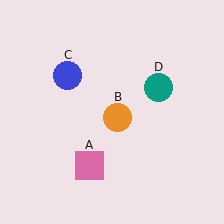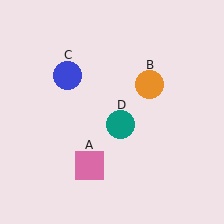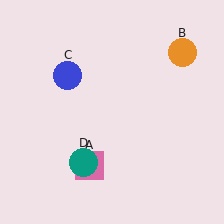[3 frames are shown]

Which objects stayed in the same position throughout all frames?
Pink square (object A) and blue circle (object C) remained stationary.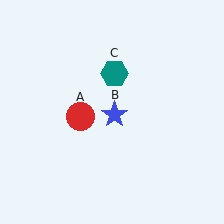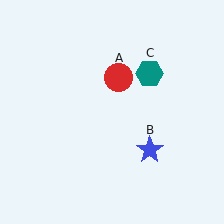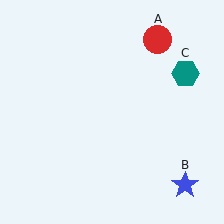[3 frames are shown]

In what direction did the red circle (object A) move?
The red circle (object A) moved up and to the right.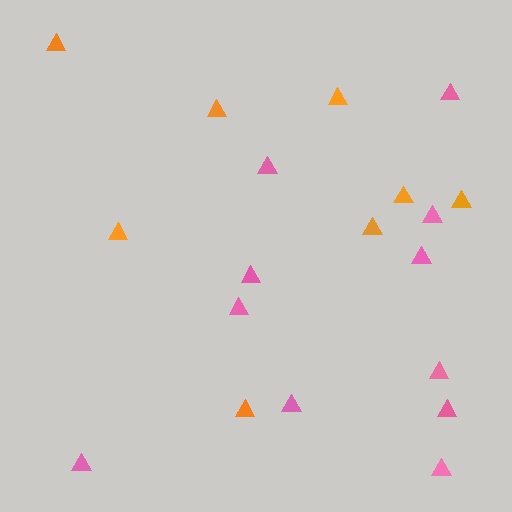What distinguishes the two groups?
There are 2 groups: one group of pink triangles (11) and one group of orange triangles (8).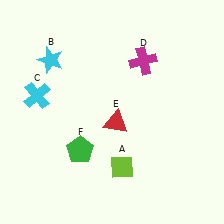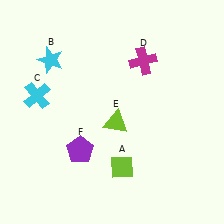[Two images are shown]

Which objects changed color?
E changed from red to lime. F changed from green to purple.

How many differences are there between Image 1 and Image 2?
There are 2 differences between the two images.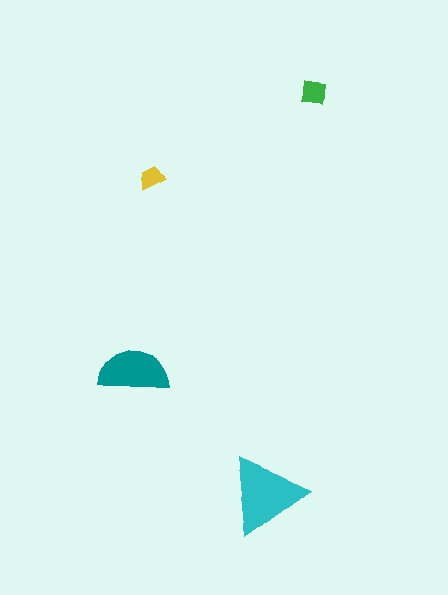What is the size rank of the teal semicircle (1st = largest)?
2nd.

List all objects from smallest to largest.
The yellow trapezoid, the green square, the teal semicircle, the cyan triangle.